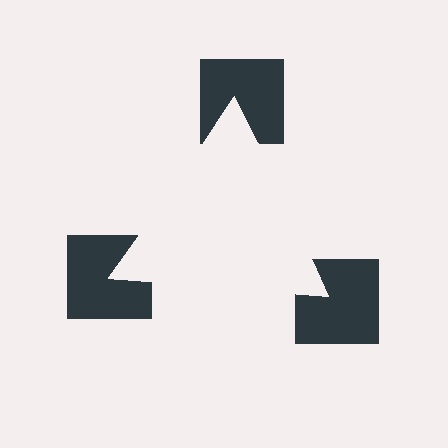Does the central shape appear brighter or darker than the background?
It typically appears slightly brighter than the background, even though no actual brightness change is drawn.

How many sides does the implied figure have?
3 sides.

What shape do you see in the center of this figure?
An illusory triangle — its edges are inferred from the aligned wedge cuts in the notched squares, not physically drawn.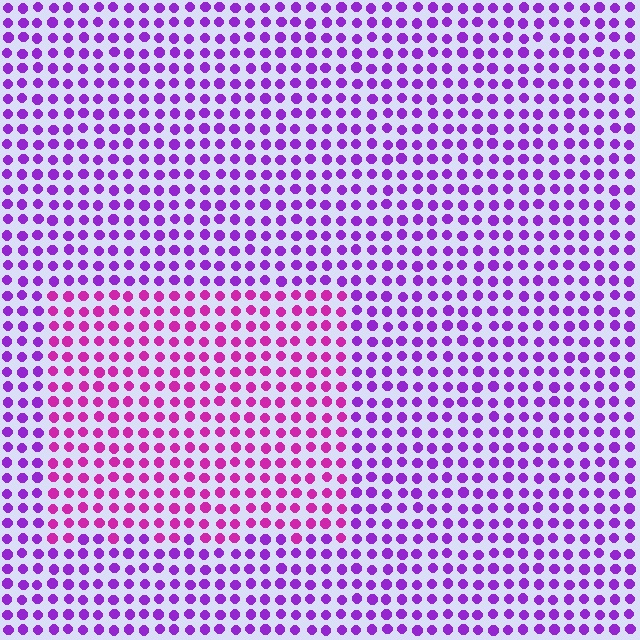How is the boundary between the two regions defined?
The boundary is defined purely by a slight shift in hue (about 33 degrees). Spacing, size, and orientation are identical on both sides.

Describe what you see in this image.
The image is filled with small purple elements in a uniform arrangement. A rectangle-shaped region is visible where the elements are tinted to a slightly different hue, forming a subtle color boundary.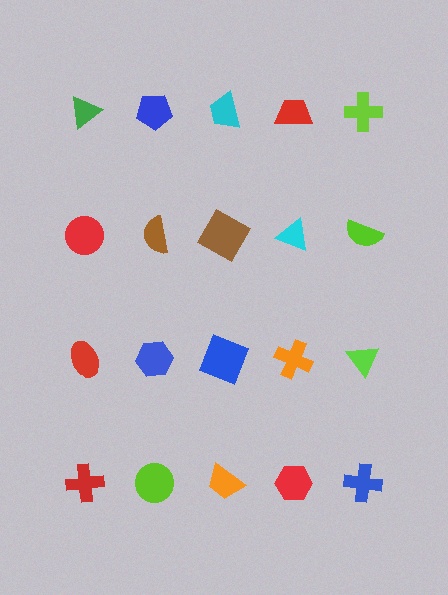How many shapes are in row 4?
5 shapes.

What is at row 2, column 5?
A lime semicircle.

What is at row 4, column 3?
An orange trapezoid.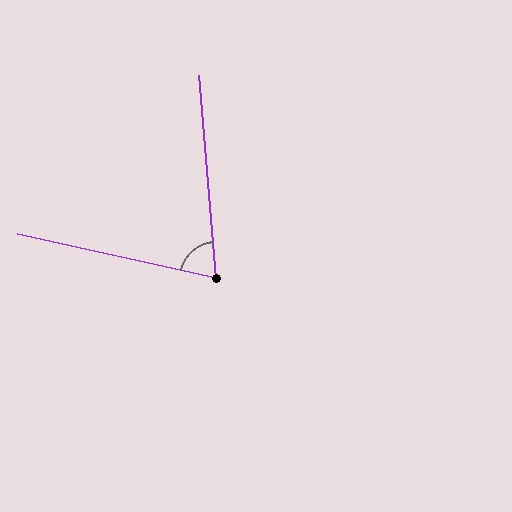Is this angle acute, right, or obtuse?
It is acute.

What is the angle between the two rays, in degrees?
Approximately 73 degrees.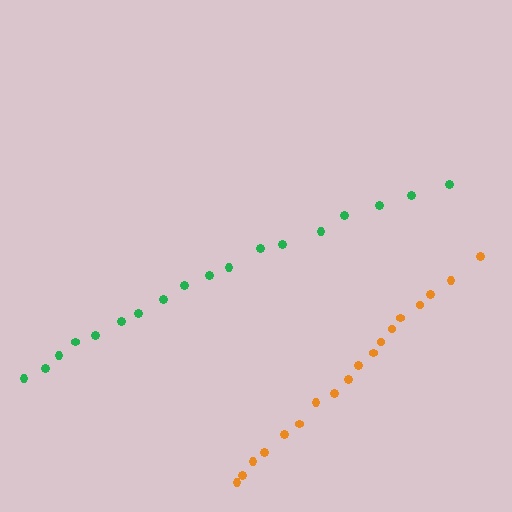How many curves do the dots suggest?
There are 2 distinct paths.